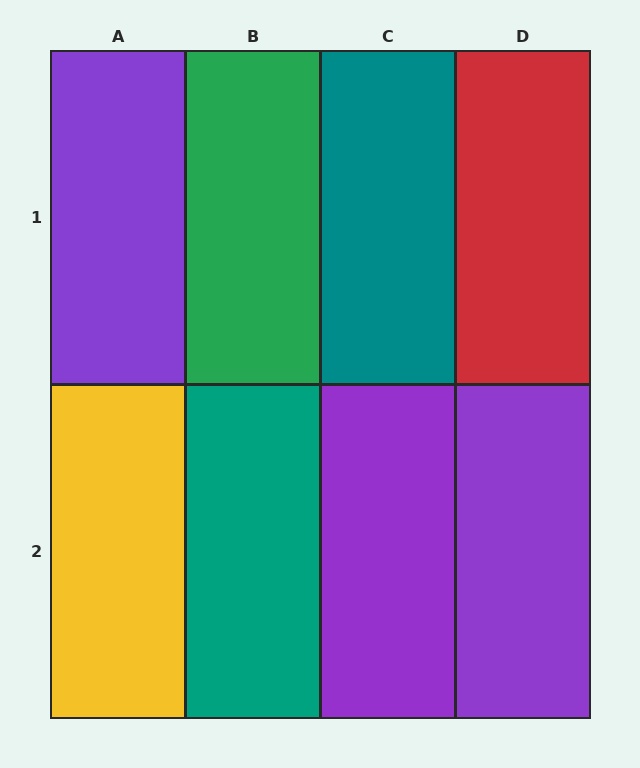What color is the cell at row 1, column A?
Purple.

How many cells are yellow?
1 cell is yellow.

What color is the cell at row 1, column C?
Teal.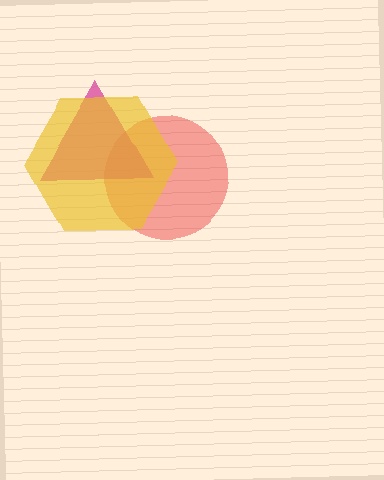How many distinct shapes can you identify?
There are 3 distinct shapes: a red circle, a magenta triangle, a yellow hexagon.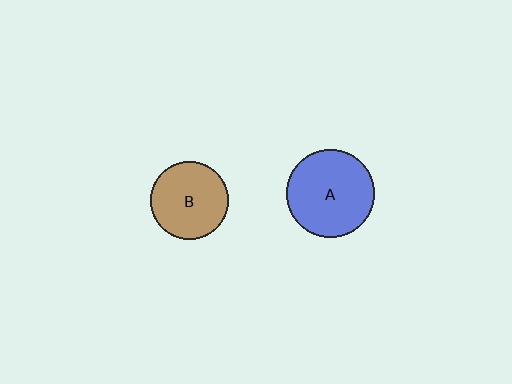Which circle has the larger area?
Circle A (blue).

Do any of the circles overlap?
No, none of the circles overlap.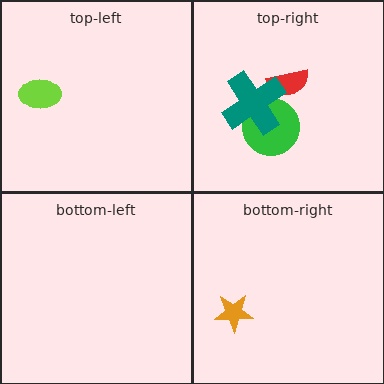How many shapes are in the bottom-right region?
1.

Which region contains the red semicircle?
The top-right region.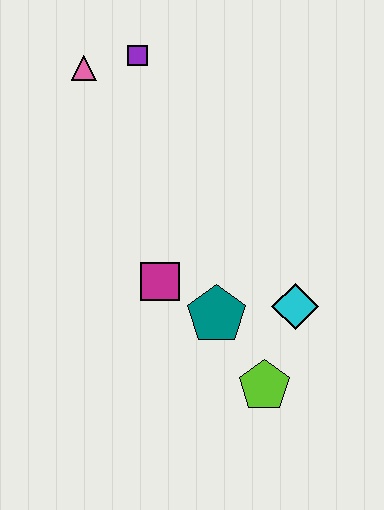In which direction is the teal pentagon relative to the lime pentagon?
The teal pentagon is above the lime pentagon.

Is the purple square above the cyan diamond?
Yes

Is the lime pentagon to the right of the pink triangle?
Yes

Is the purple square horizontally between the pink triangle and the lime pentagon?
Yes